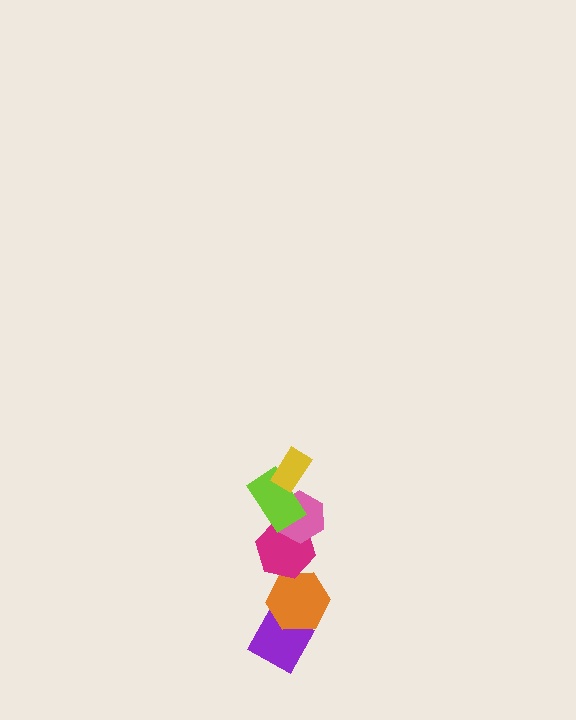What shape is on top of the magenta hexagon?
The pink hexagon is on top of the magenta hexagon.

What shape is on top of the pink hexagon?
The lime rectangle is on top of the pink hexagon.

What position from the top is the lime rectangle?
The lime rectangle is 2nd from the top.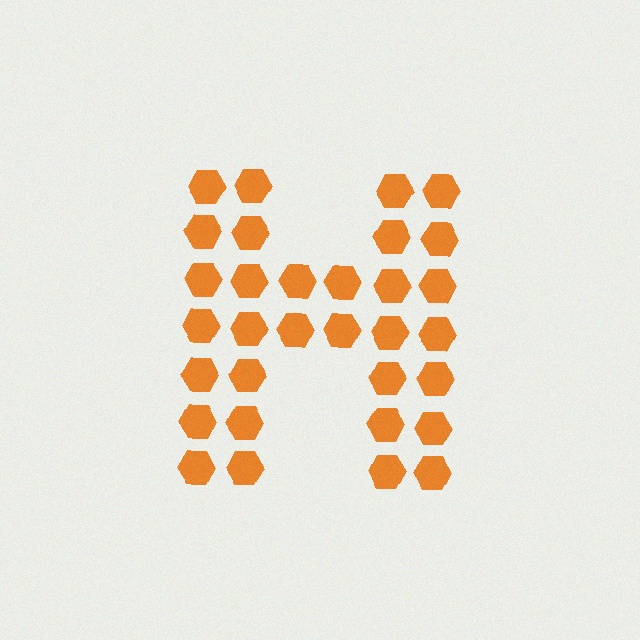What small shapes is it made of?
It is made of small hexagons.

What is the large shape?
The large shape is the letter H.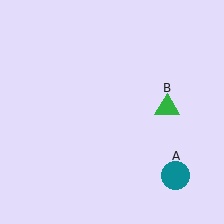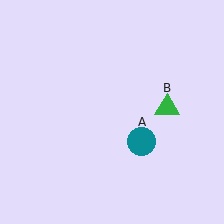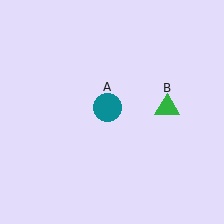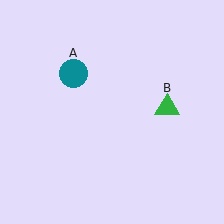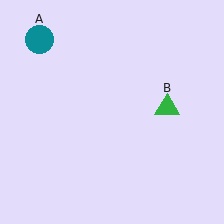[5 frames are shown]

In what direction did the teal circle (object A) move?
The teal circle (object A) moved up and to the left.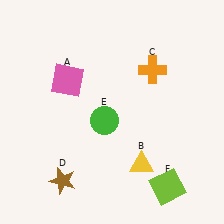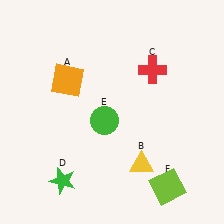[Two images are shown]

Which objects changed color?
A changed from pink to orange. C changed from orange to red. D changed from brown to green.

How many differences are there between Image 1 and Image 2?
There are 3 differences between the two images.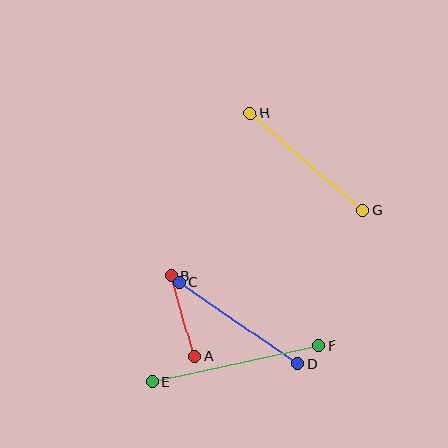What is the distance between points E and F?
The distance is approximately 170 pixels.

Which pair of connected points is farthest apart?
Points E and F are farthest apart.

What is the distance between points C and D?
The distance is approximately 143 pixels.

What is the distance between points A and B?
The distance is approximately 84 pixels.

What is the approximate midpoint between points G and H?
The midpoint is at approximately (306, 162) pixels.